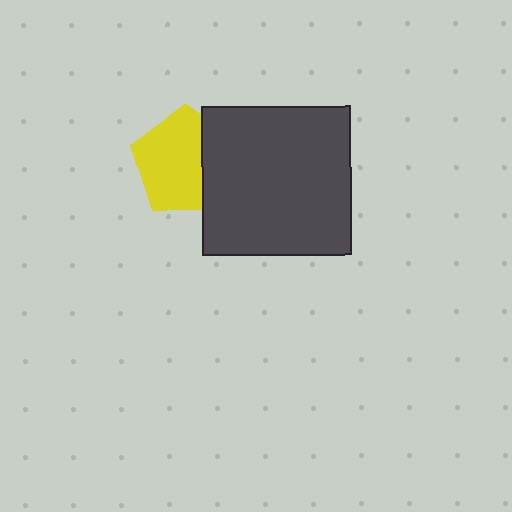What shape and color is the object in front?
The object in front is a dark gray square.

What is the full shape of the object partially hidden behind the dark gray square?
The partially hidden object is a yellow pentagon.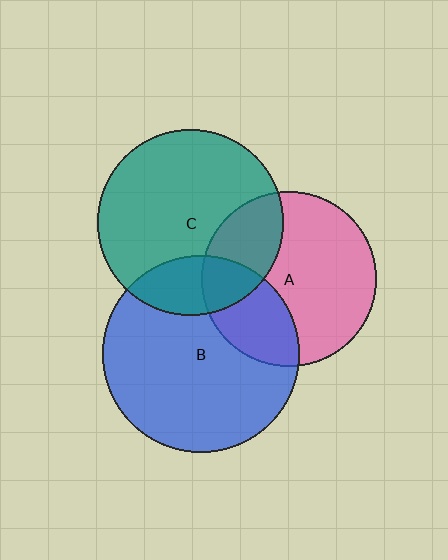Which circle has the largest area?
Circle B (blue).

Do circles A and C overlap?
Yes.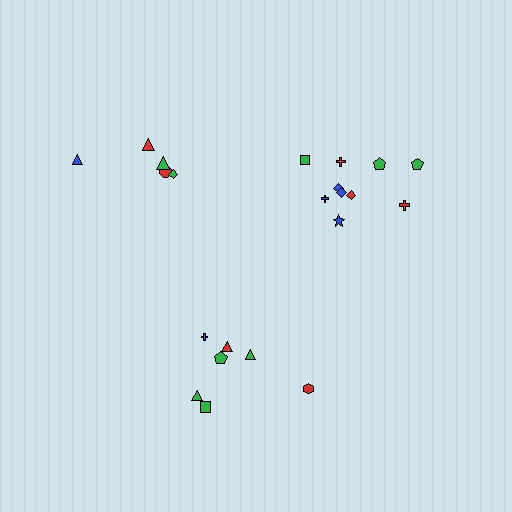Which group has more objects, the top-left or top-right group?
The top-right group.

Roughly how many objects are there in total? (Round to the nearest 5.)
Roughly 20 objects in total.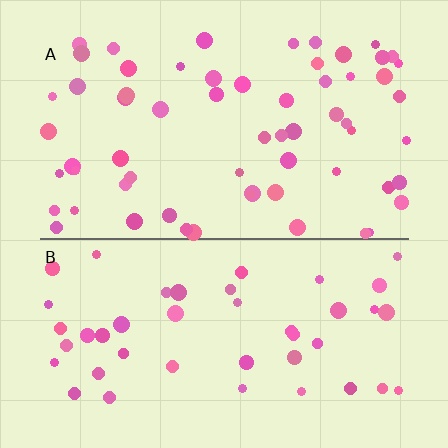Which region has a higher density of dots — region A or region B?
A (the top).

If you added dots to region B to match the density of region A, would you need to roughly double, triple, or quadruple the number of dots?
Approximately double.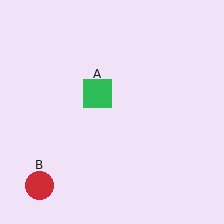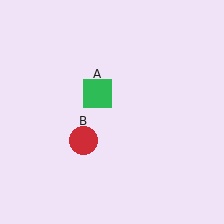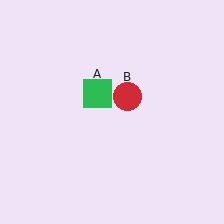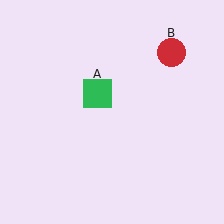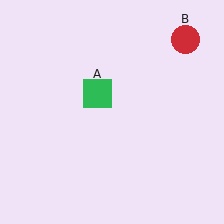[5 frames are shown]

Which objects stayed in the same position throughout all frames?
Green square (object A) remained stationary.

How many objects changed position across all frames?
1 object changed position: red circle (object B).